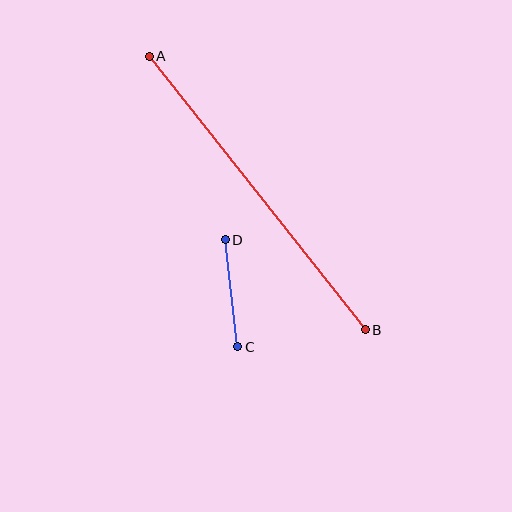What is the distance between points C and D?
The distance is approximately 108 pixels.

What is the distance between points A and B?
The distance is approximately 348 pixels.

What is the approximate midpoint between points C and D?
The midpoint is at approximately (231, 293) pixels.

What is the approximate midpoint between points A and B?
The midpoint is at approximately (257, 193) pixels.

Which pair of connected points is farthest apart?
Points A and B are farthest apart.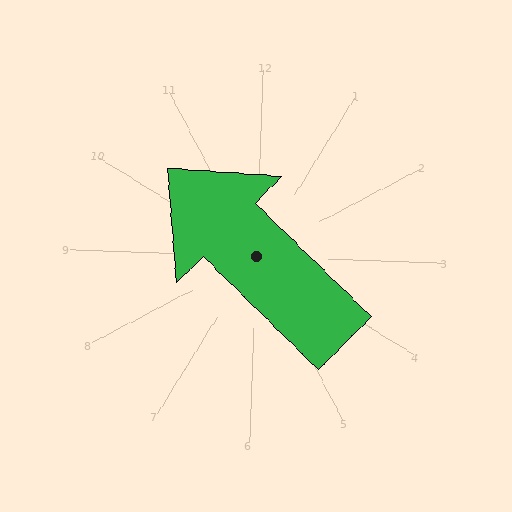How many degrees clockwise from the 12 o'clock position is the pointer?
Approximately 313 degrees.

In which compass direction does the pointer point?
Northwest.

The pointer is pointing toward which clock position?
Roughly 10 o'clock.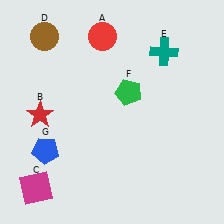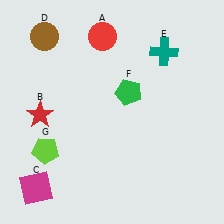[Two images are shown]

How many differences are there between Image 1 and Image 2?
There is 1 difference between the two images.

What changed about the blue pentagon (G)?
In Image 1, G is blue. In Image 2, it changed to lime.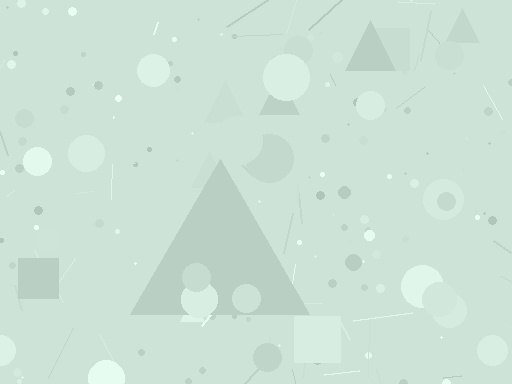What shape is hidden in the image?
A triangle is hidden in the image.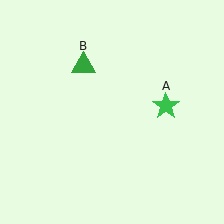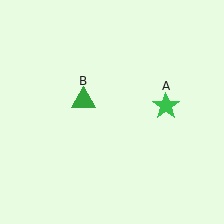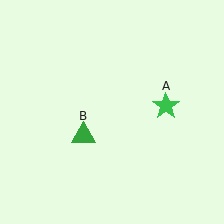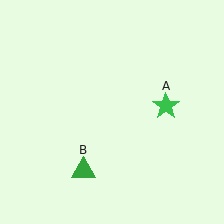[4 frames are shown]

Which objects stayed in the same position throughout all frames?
Green star (object A) remained stationary.